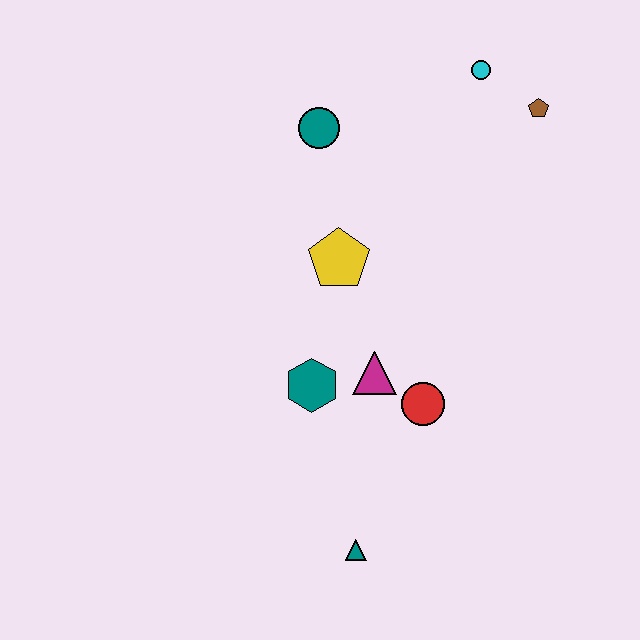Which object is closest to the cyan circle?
The brown pentagon is closest to the cyan circle.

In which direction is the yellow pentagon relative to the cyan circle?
The yellow pentagon is below the cyan circle.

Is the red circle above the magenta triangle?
No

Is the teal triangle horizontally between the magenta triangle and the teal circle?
Yes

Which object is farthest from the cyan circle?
The teal triangle is farthest from the cyan circle.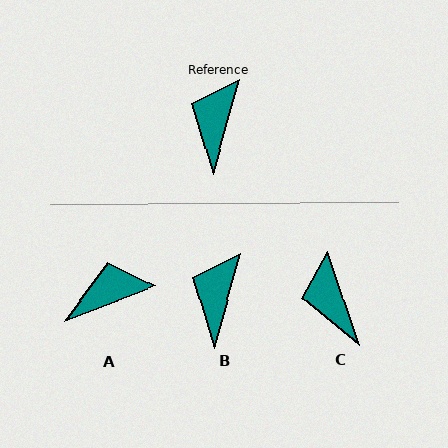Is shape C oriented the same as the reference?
No, it is off by about 34 degrees.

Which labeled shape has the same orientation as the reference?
B.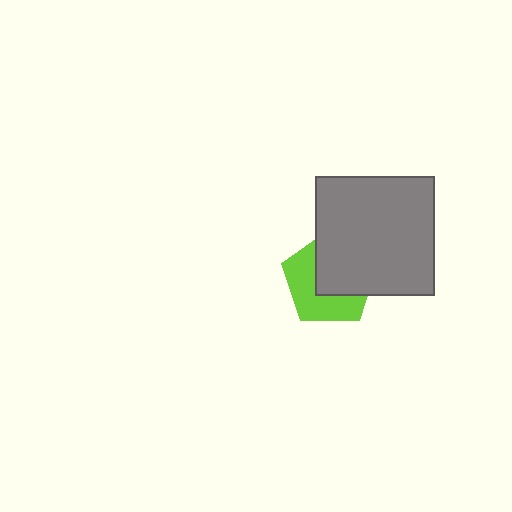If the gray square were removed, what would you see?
You would see the complete lime pentagon.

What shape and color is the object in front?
The object in front is a gray square.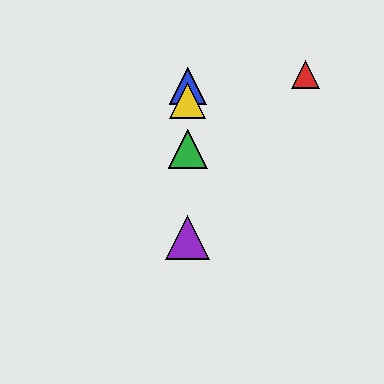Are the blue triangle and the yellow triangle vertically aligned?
Yes, both are at x≈188.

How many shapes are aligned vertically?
4 shapes (the blue triangle, the green triangle, the yellow triangle, the purple triangle) are aligned vertically.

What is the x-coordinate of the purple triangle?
The purple triangle is at x≈188.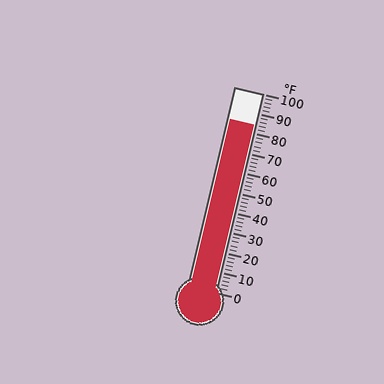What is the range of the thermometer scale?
The thermometer scale ranges from 0°F to 100°F.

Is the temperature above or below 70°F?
The temperature is above 70°F.